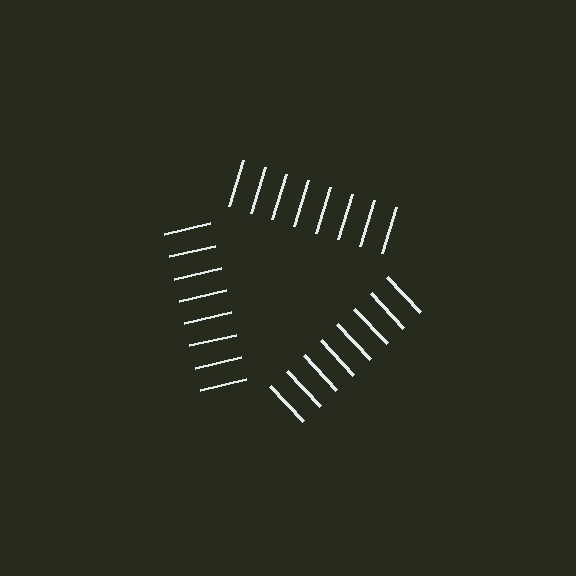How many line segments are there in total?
24 — 8 along each of the 3 edges.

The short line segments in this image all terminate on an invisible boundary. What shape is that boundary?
An illusory triangle — the line segments terminate on its edges but no continuous stroke is drawn.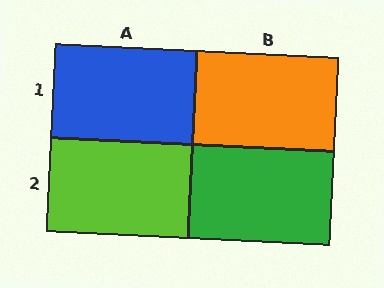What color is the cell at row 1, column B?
Orange.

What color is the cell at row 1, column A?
Blue.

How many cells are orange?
1 cell is orange.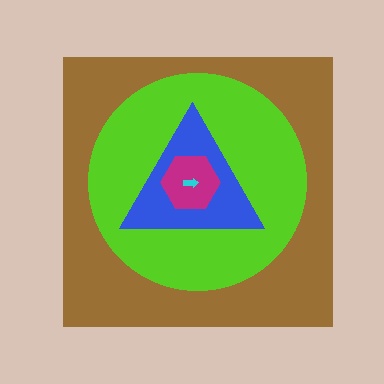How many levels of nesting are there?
5.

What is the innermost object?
The cyan arrow.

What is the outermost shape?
The brown square.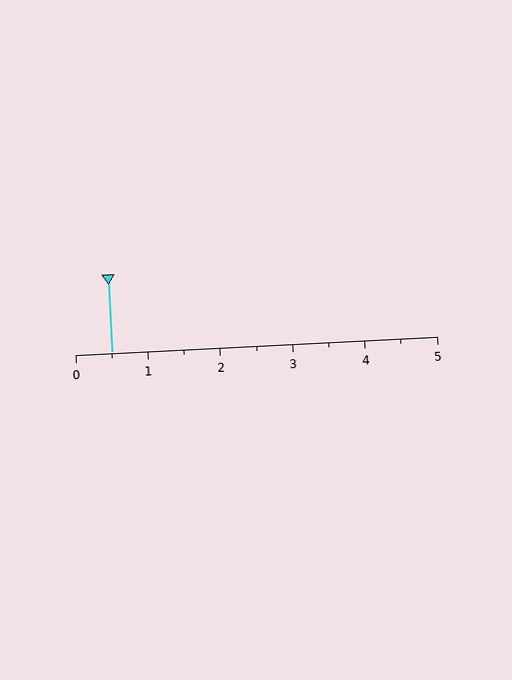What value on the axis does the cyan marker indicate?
The marker indicates approximately 0.5.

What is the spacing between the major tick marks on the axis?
The major ticks are spaced 1 apart.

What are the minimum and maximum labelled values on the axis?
The axis runs from 0 to 5.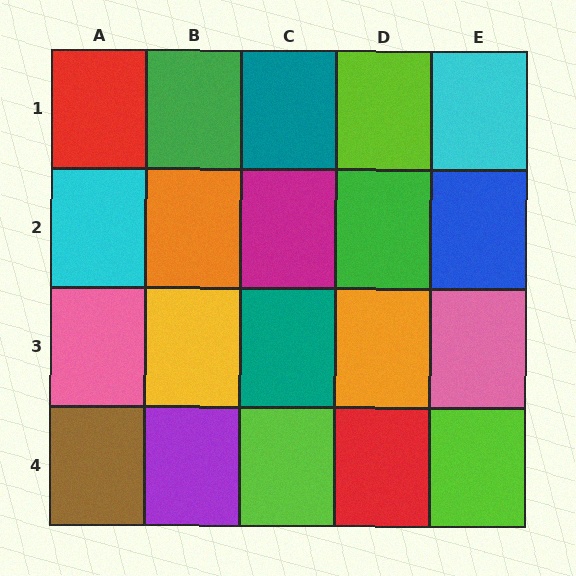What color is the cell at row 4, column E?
Lime.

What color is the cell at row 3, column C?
Teal.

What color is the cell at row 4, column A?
Brown.